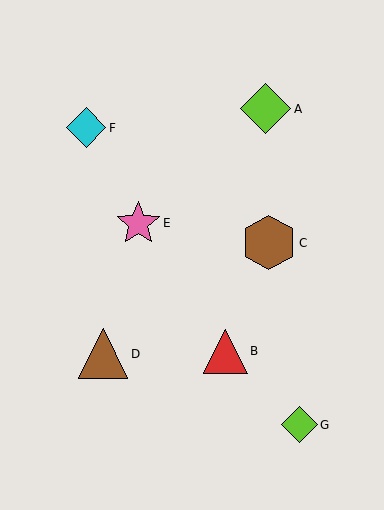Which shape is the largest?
The brown hexagon (labeled C) is the largest.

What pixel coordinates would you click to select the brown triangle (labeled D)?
Click at (103, 354) to select the brown triangle D.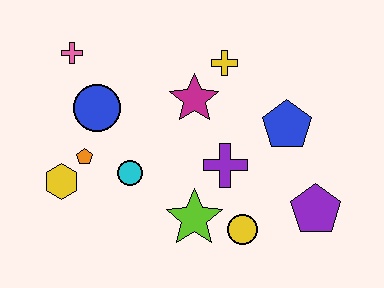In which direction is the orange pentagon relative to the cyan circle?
The orange pentagon is to the left of the cyan circle.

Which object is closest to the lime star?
The yellow circle is closest to the lime star.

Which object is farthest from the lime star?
The pink cross is farthest from the lime star.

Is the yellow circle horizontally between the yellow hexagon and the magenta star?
No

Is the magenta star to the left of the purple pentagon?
Yes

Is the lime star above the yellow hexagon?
No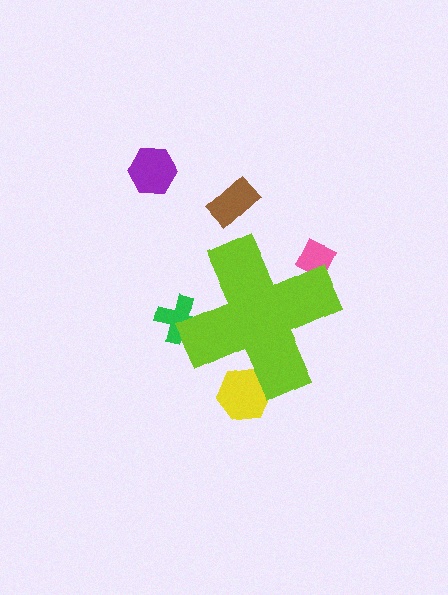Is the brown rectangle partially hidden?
No, the brown rectangle is fully visible.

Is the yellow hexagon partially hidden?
Yes, the yellow hexagon is partially hidden behind the lime cross.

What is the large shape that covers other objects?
A lime cross.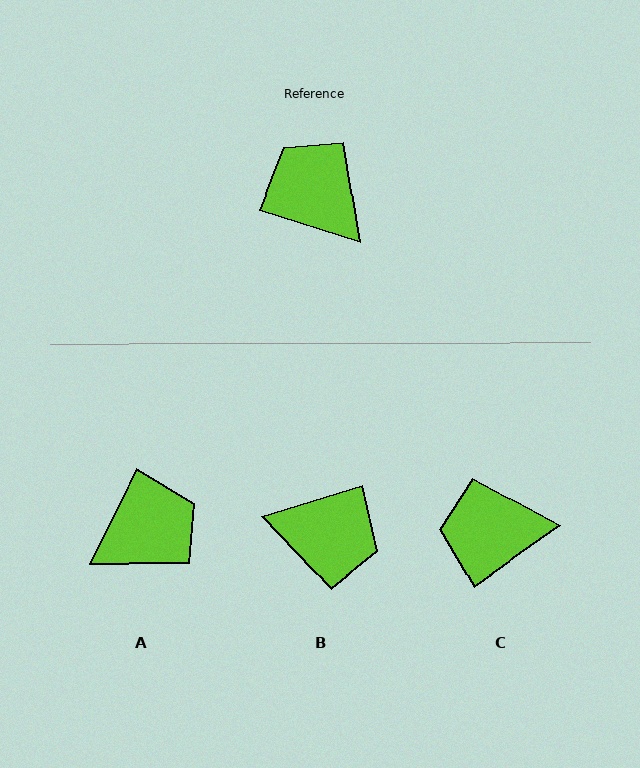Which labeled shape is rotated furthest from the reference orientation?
B, about 146 degrees away.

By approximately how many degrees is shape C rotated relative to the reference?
Approximately 52 degrees counter-clockwise.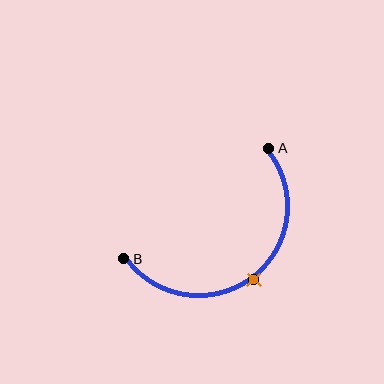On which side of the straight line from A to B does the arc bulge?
The arc bulges below and to the right of the straight line connecting A and B.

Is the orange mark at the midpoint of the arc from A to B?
Yes. The orange mark lies on the arc at equal arc-length from both A and B — it is the arc midpoint.